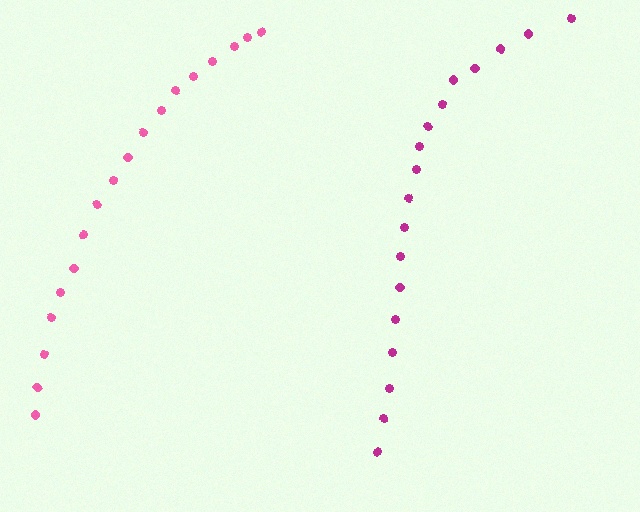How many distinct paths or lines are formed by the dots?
There are 2 distinct paths.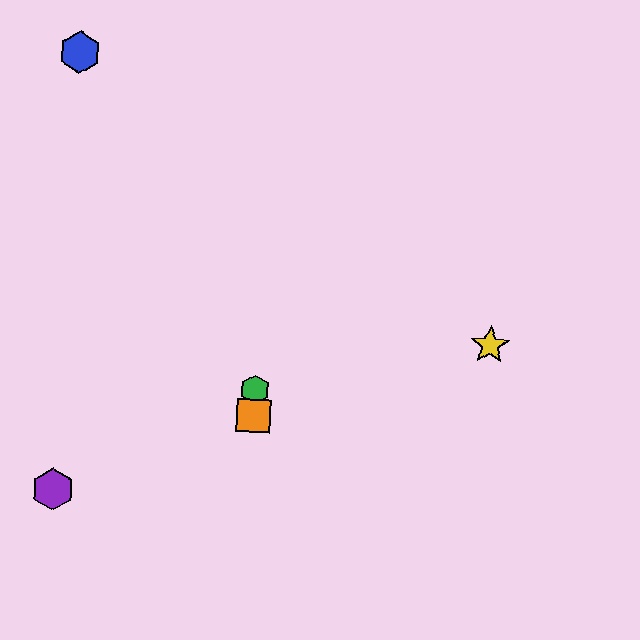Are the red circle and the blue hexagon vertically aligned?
No, the red circle is at x≈253 and the blue hexagon is at x≈80.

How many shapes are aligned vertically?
3 shapes (the red circle, the green hexagon, the orange square) are aligned vertically.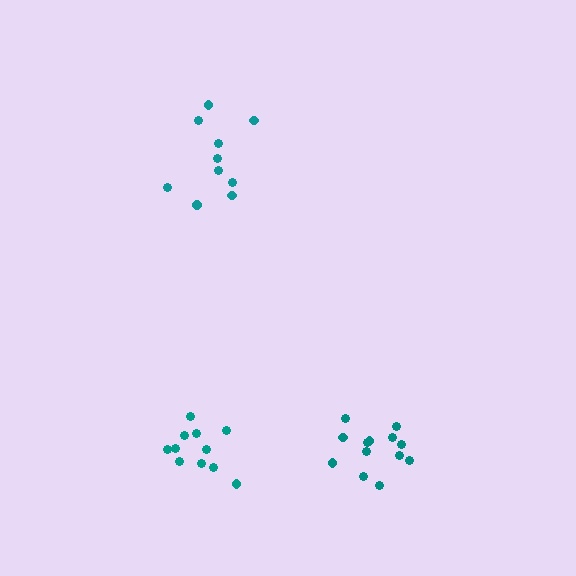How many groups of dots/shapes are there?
There are 3 groups.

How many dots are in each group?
Group 1: 10 dots, Group 2: 13 dots, Group 3: 11 dots (34 total).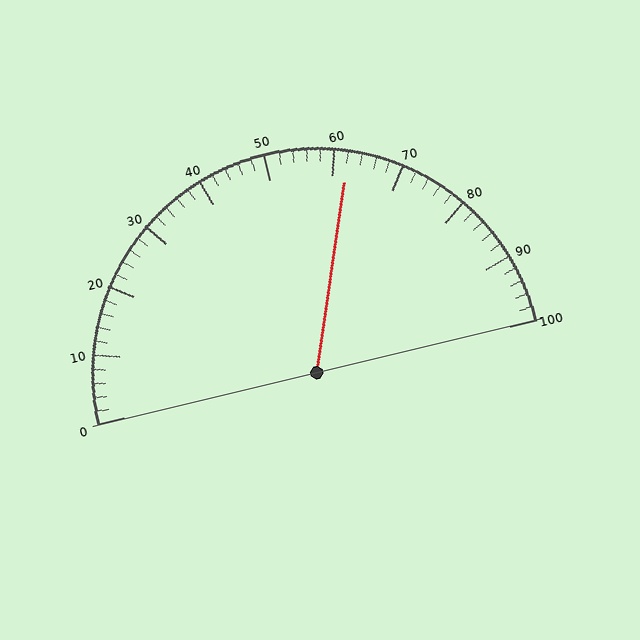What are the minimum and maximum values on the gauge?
The gauge ranges from 0 to 100.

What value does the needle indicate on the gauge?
The needle indicates approximately 62.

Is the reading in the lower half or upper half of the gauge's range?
The reading is in the upper half of the range (0 to 100).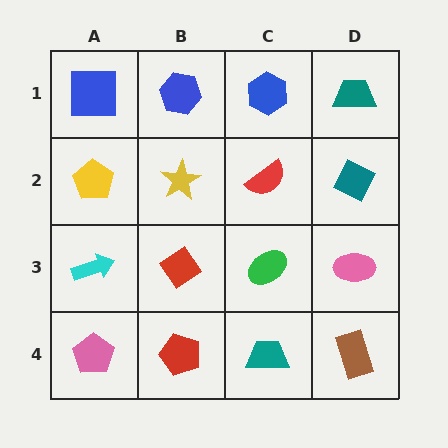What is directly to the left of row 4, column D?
A teal trapezoid.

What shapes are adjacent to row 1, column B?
A yellow star (row 2, column B), a blue square (row 1, column A), a blue hexagon (row 1, column C).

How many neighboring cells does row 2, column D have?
3.